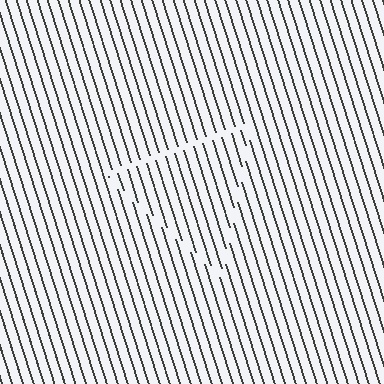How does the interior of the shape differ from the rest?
The interior of the shape contains the same grating, shifted by half a period — the contour is defined by the phase discontinuity where line-ends from the inner and outer gratings abut.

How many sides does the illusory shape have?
3 sides — the line-ends trace a triangle.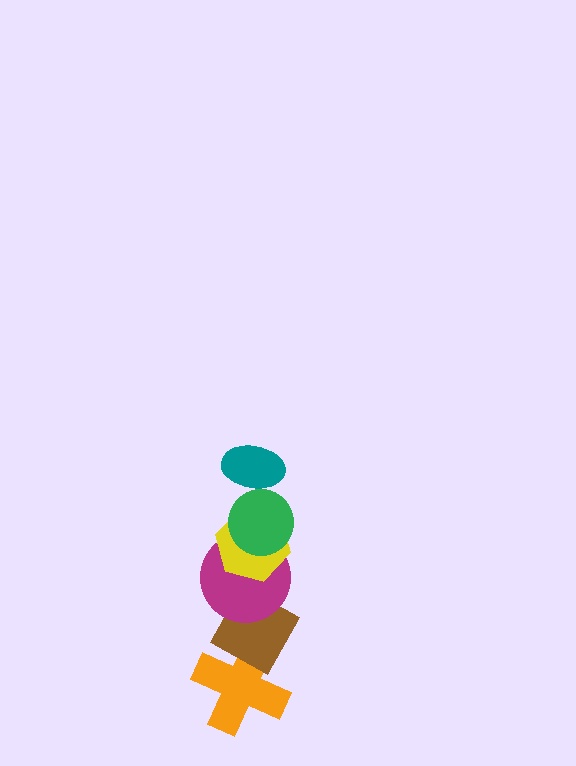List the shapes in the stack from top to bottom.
From top to bottom: the teal ellipse, the green circle, the yellow hexagon, the magenta circle, the brown diamond, the orange cross.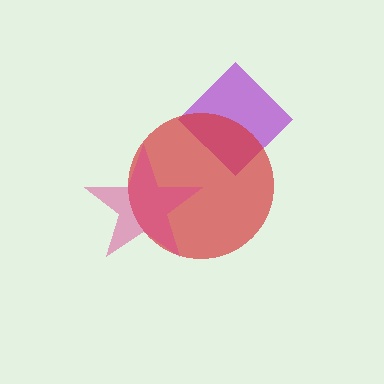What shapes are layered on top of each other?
The layered shapes are: a purple diamond, a red circle, a magenta star.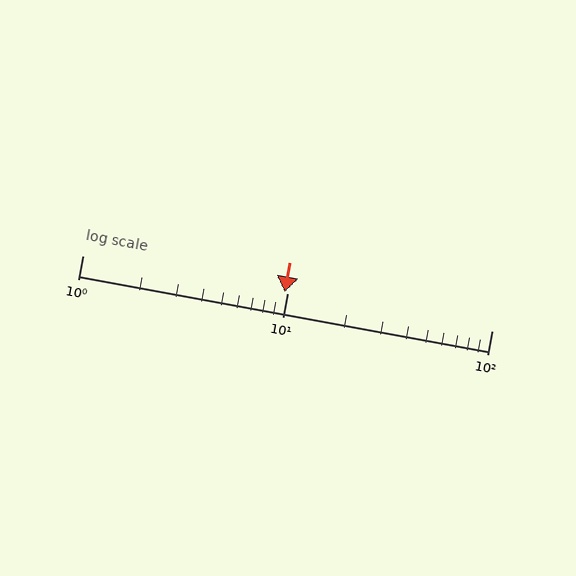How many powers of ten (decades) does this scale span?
The scale spans 2 decades, from 1 to 100.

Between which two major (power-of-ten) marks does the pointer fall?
The pointer is between 1 and 10.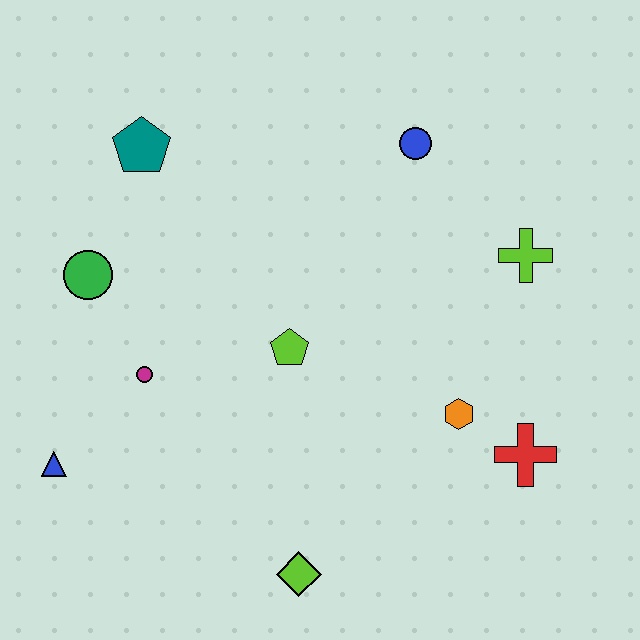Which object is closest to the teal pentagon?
The green circle is closest to the teal pentagon.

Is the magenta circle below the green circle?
Yes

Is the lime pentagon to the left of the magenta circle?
No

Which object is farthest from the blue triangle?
The lime cross is farthest from the blue triangle.